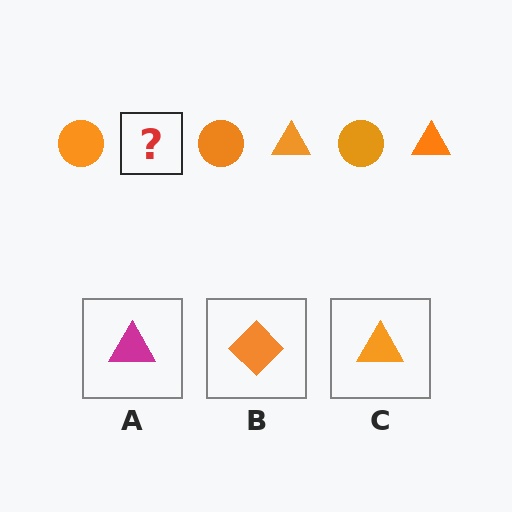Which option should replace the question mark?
Option C.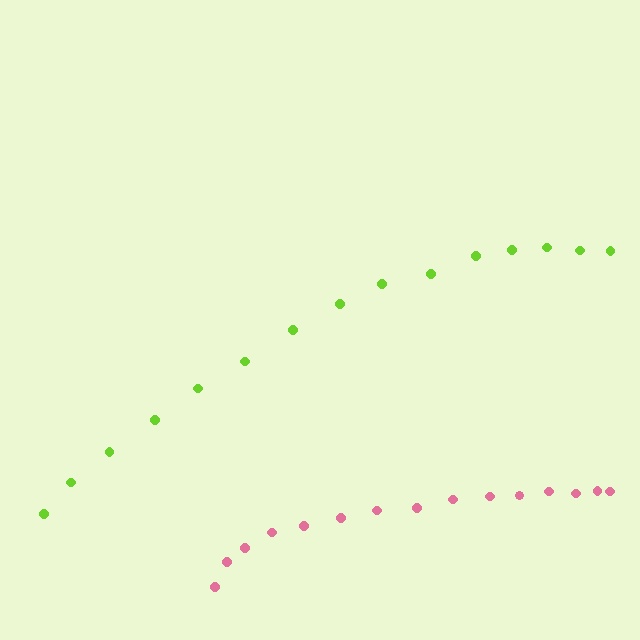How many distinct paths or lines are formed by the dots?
There are 2 distinct paths.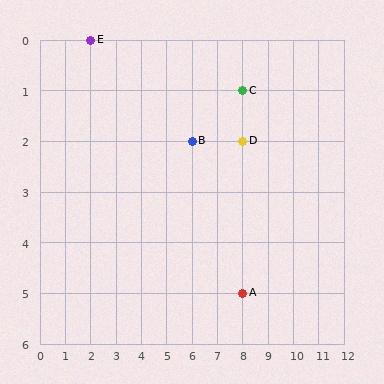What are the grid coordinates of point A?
Point A is at grid coordinates (8, 5).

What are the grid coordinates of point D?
Point D is at grid coordinates (8, 2).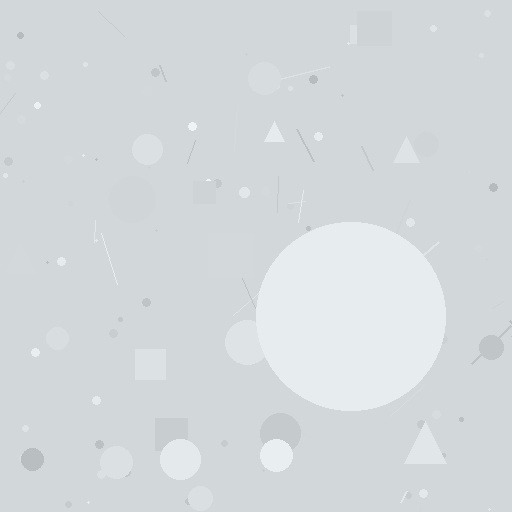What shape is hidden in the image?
A circle is hidden in the image.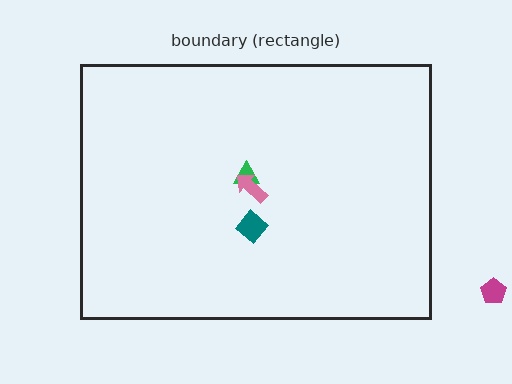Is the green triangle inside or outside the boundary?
Inside.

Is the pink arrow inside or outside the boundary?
Inside.